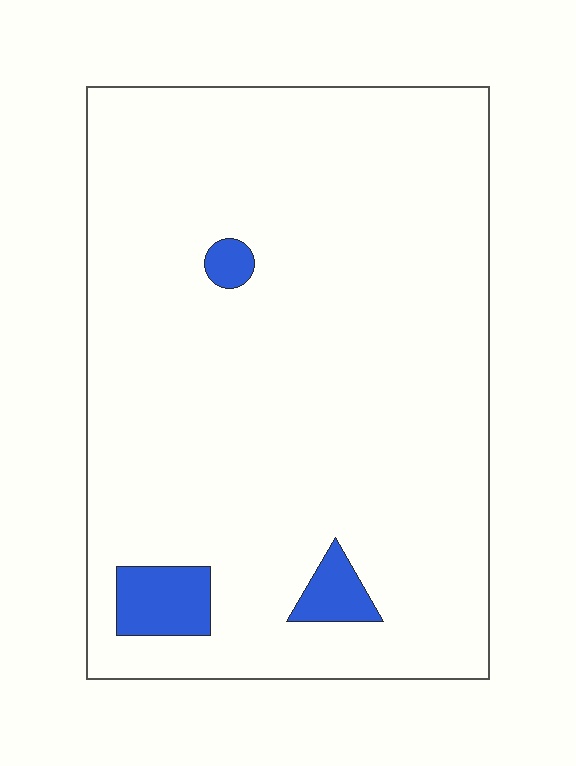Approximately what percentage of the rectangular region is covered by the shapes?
Approximately 5%.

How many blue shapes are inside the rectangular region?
3.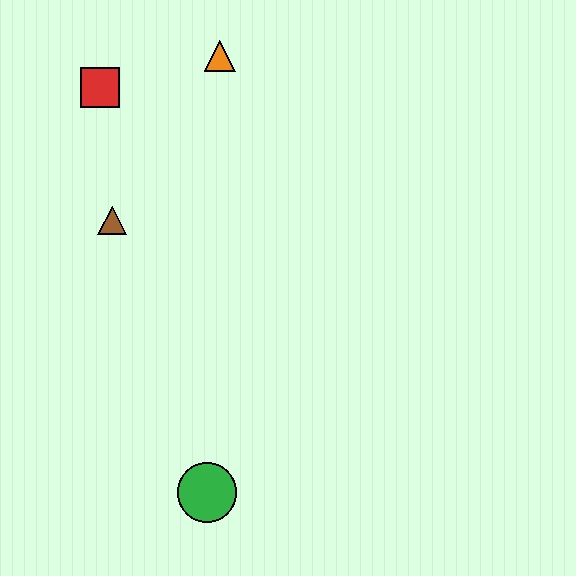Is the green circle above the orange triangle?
No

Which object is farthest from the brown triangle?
The green circle is farthest from the brown triangle.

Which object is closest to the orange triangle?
The red square is closest to the orange triangle.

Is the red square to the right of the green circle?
No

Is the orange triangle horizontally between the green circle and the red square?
No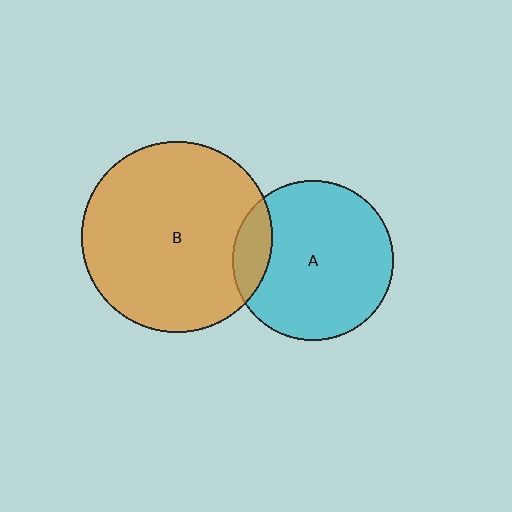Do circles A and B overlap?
Yes.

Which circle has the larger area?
Circle B (orange).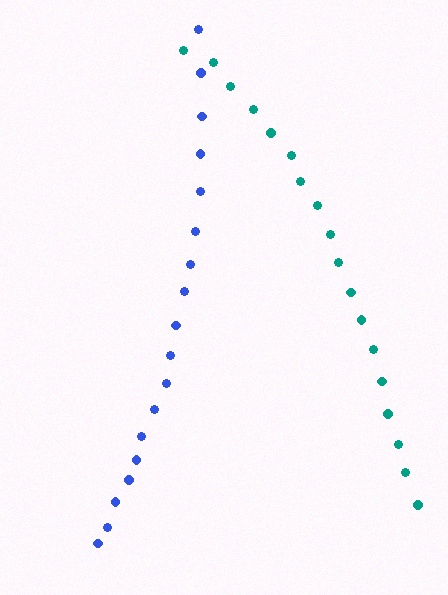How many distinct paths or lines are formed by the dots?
There are 2 distinct paths.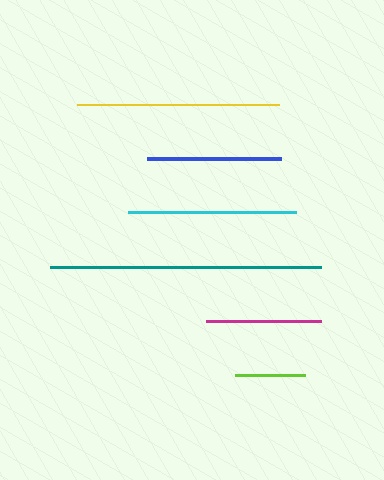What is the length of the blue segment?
The blue segment is approximately 134 pixels long.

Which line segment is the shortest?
The lime line is the shortest at approximately 70 pixels.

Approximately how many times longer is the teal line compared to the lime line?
The teal line is approximately 3.9 times the length of the lime line.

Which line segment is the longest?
The teal line is the longest at approximately 271 pixels.